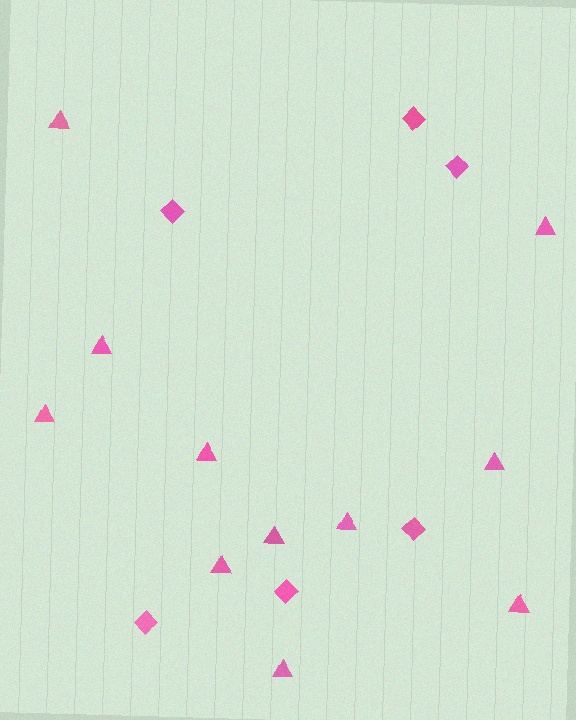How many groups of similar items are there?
There are 2 groups: one group of diamonds (6) and one group of triangles (11).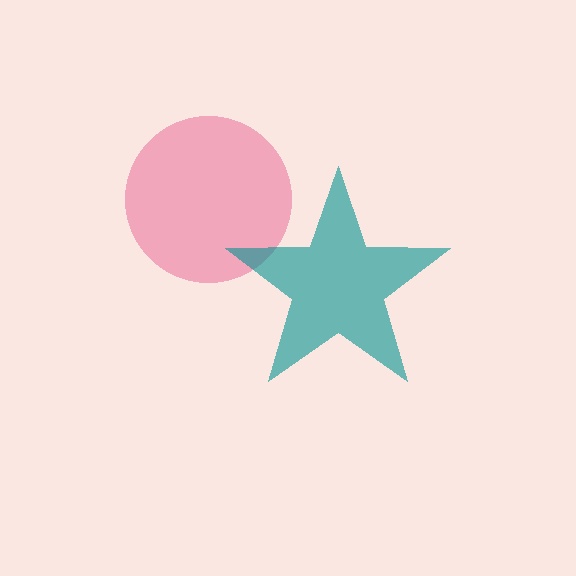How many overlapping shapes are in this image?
There are 2 overlapping shapes in the image.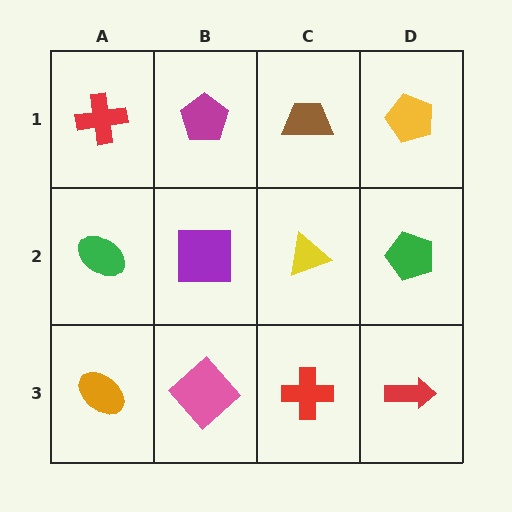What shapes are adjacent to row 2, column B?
A magenta pentagon (row 1, column B), a pink diamond (row 3, column B), a green ellipse (row 2, column A), a yellow triangle (row 2, column C).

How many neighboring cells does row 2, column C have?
4.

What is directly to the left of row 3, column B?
An orange ellipse.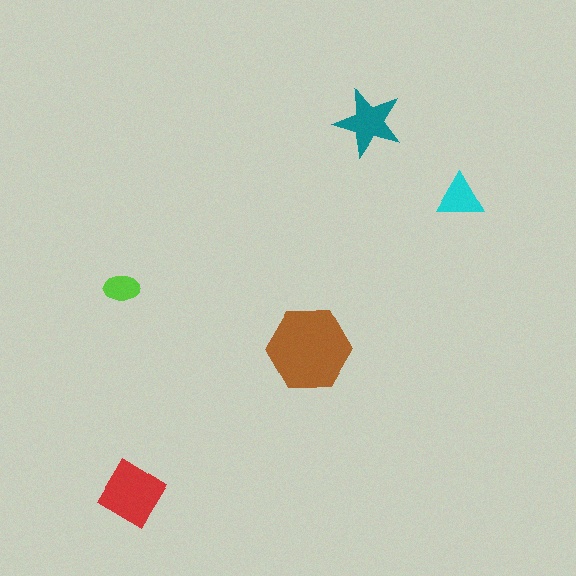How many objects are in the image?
There are 5 objects in the image.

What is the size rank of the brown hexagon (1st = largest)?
1st.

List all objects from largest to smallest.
The brown hexagon, the red diamond, the teal star, the cyan triangle, the lime ellipse.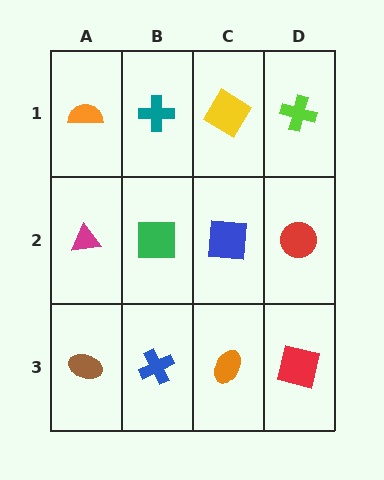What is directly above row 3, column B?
A green square.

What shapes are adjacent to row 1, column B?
A green square (row 2, column B), an orange semicircle (row 1, column A), a yellow diamond (row 1, column C).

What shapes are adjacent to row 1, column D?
A red circle (row 2, column D), a yellow diamond (row 1, column C).